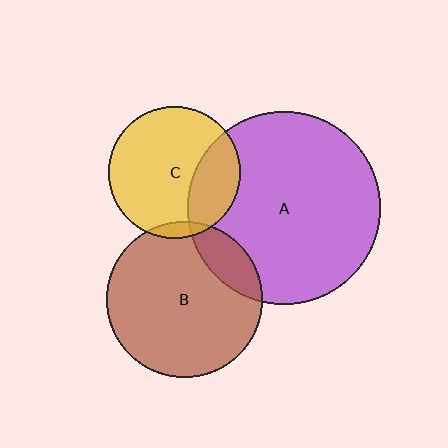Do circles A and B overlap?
Yes.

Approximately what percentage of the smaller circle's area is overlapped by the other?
Approximately 15%.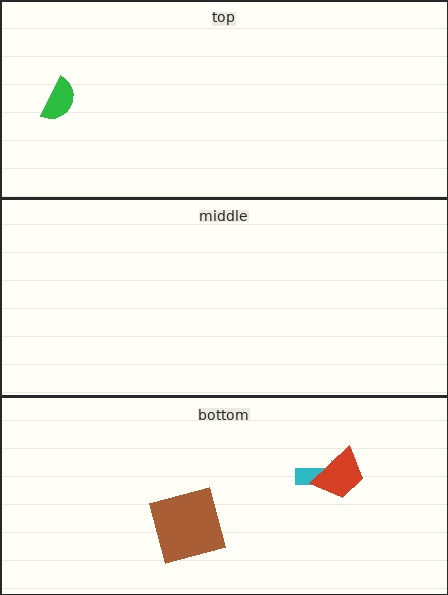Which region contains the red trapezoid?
The bottom region.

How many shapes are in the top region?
1.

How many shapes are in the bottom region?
3.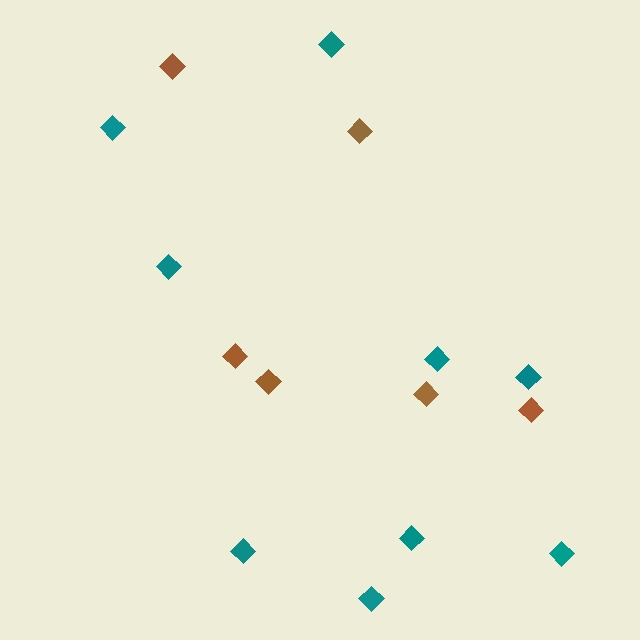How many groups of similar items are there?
There are 2 groups: one group of teal diamonds (9) and one group of brown diamonds (6).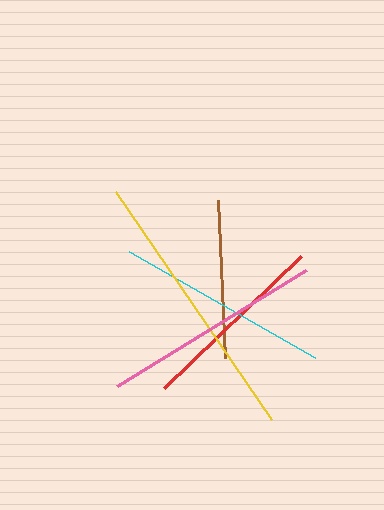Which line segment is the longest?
The yellow line is the longest at approximately 276 pixels.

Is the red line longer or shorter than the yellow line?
The yellow line is longer than the red line.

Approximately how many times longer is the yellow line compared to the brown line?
The yellow line is approximately 1.7 times the length of the brown line.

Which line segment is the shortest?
The brown line is the shortest at approximately 158 pixels.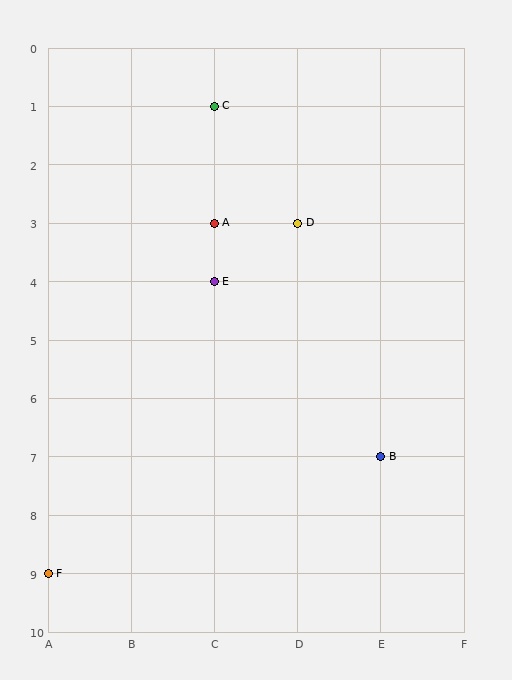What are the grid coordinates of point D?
Point D is at grid coordinates (D, 3).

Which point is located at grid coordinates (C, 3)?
Point A is at (C, 3).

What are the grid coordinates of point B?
Point B is at grid coordinates (E, 7).